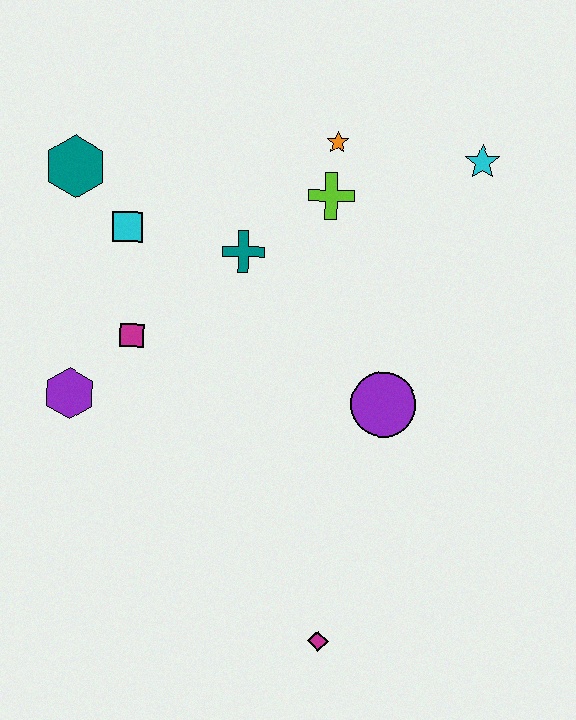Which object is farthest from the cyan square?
The magenta diamond is farthest from the cyan square.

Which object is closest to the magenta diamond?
The purple circle is closest to the magenta diamond.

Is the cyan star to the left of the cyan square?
No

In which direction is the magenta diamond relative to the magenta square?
The magenta diamond is below the magenta square.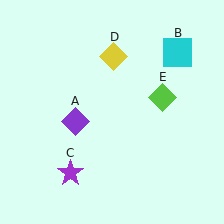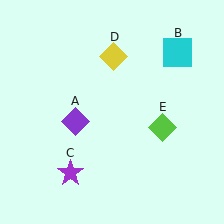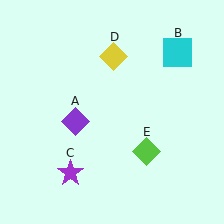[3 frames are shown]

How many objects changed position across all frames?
1 object changed position: lime diamond (object E).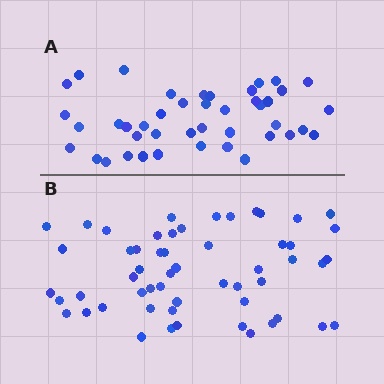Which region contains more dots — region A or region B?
Region B (the bottom region) has more dots.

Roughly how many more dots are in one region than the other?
Region B has roughly 12 or so more dots than region A.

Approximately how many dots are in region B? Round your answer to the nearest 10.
About 60 dots. (The exact count is 55, which rounds to 60.)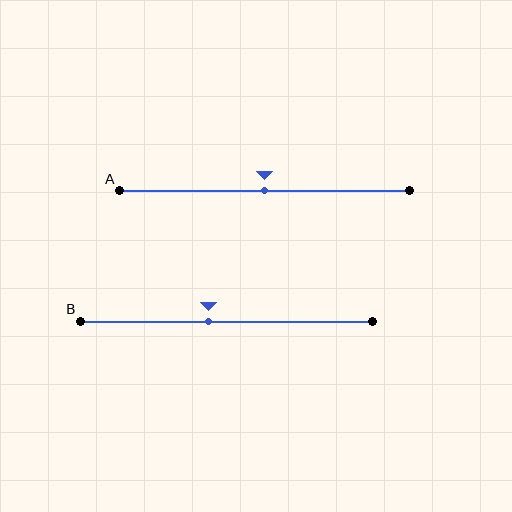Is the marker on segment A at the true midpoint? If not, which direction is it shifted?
Yes, the marker on segment A is at the true midpoint.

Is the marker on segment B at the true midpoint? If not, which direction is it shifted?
No, the marker on segment B is shifted to the left by about 6% of the segment length.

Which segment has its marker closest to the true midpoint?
Segment A has its marker closest to the true midpoint.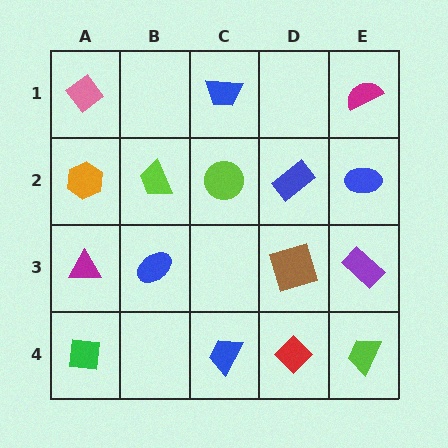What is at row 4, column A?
A green square.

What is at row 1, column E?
A magenta semicircle.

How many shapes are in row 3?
4 shapes.